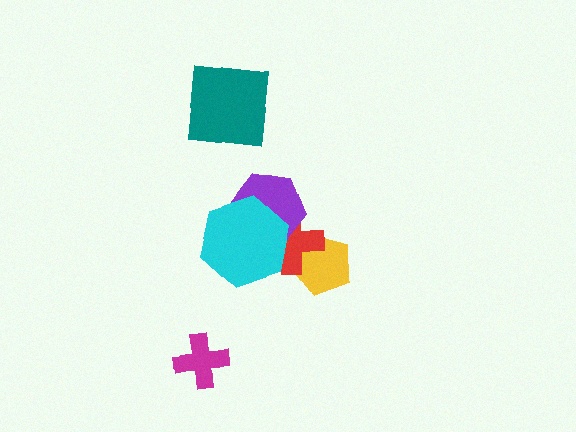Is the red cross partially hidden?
Yes, it is partially covered by another shape.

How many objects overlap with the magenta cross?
0 objects overlap with the magenta cross.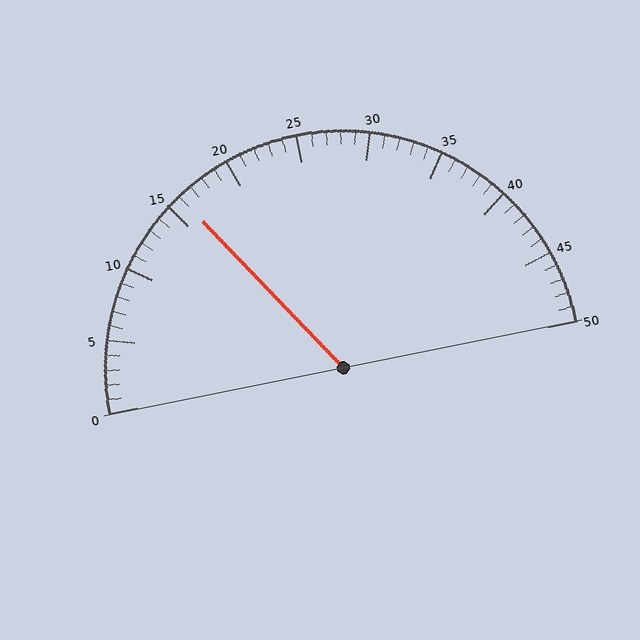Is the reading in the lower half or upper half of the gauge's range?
The reading is in the lower half of the range (0 to 50).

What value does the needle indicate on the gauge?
The needle indicates approximately 16.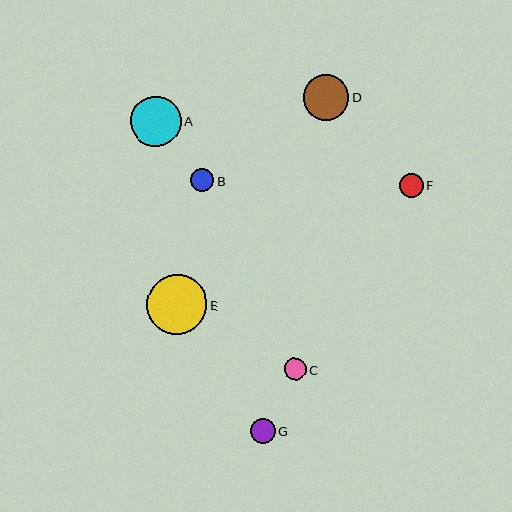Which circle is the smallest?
Circle C is the smallest with a size of approximately 22 pixels.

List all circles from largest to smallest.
From largest to smallest: E, A, D, G, F, B, C.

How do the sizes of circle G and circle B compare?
Circle G and circle B are approximately the same size.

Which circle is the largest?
Circle E is the largest with a size of approximately 60 pixels.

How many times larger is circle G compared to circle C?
Circle G is approximately 1.2 times the size of circle C.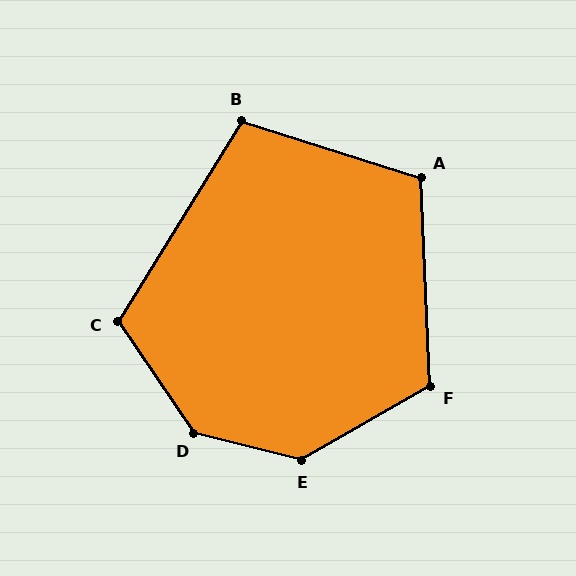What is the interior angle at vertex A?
Approximately 110 degrees (obtuse).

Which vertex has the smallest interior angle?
B, at approximately 104 degrees.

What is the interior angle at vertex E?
Approximately 136 degrees (obtuse).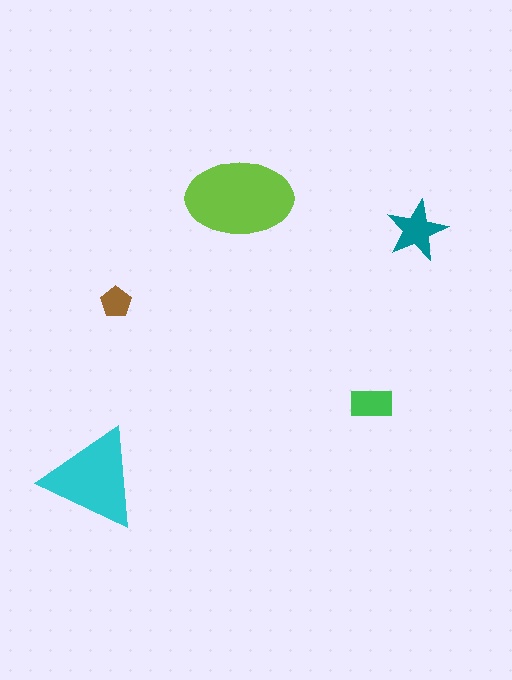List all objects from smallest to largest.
The brown pentagon, the green rectangle, the teal star, the cyan triangle, the lime ellipse.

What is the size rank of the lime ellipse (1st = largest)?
1st.